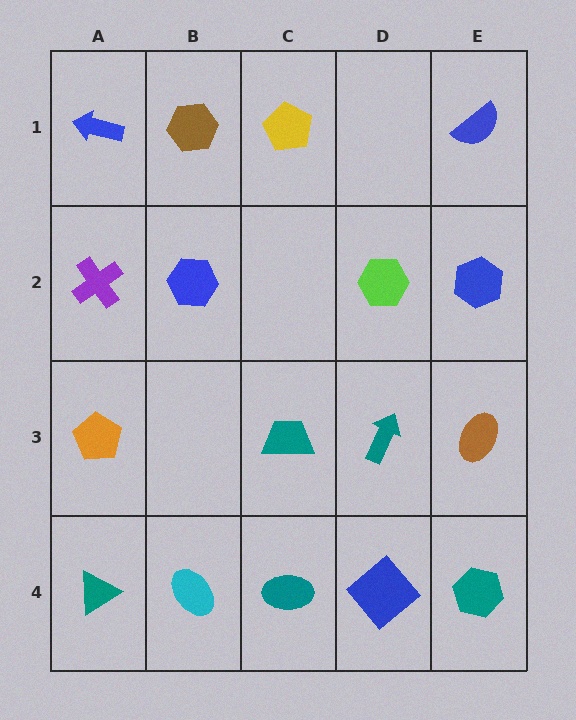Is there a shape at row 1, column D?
No, that cell is empty.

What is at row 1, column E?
A blue semicircle.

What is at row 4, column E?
A teal hexagon.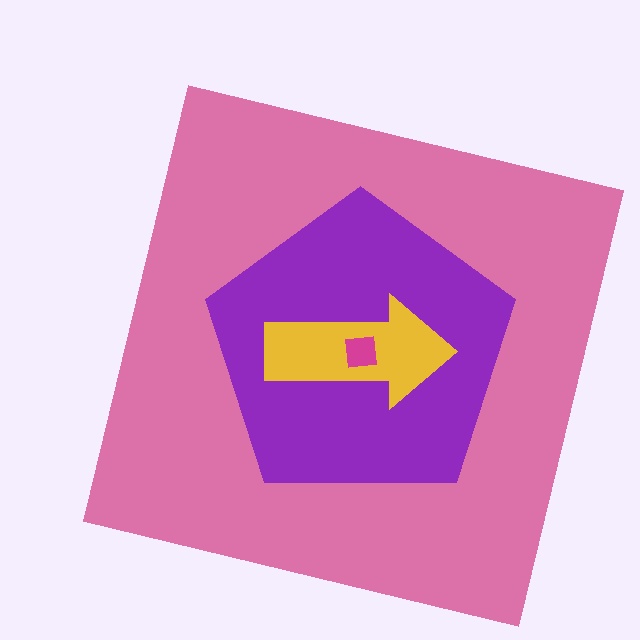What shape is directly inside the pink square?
The purple pentagon.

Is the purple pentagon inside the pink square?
Yes.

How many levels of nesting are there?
4.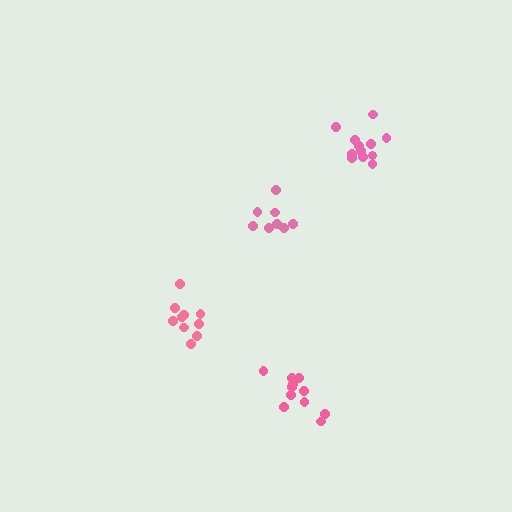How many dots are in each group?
Group 1: 8 dots, Group 2: 10 dots, Group 3: 12 dots, Group 4: 11 dots (41 total).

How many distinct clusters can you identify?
There are 4 distinct clusters.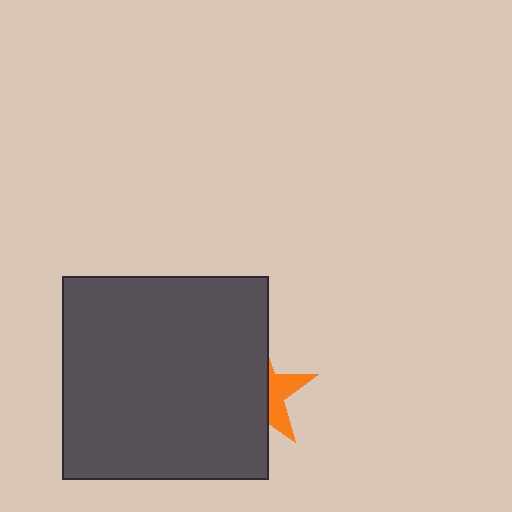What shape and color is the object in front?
The object in front is a dark gray rectangle.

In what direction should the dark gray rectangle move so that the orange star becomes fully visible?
The dark gray rectangle should move left. That is the shortest direction to clear the overlap and leave the orange star fully visible.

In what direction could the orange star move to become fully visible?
The orange star could move right. That would shift it out from behind the dark gray rectangle entirely.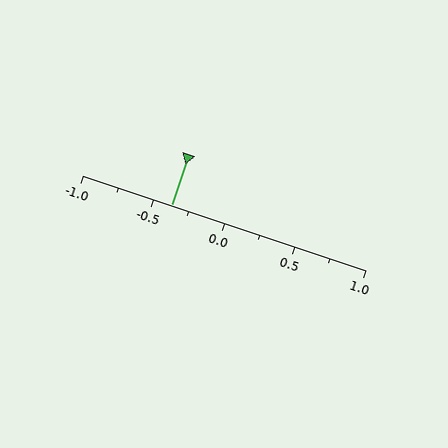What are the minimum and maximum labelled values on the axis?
The axis runs from -1.0 to 1.0.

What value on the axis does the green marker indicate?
The marker indicates approximately -0.38.